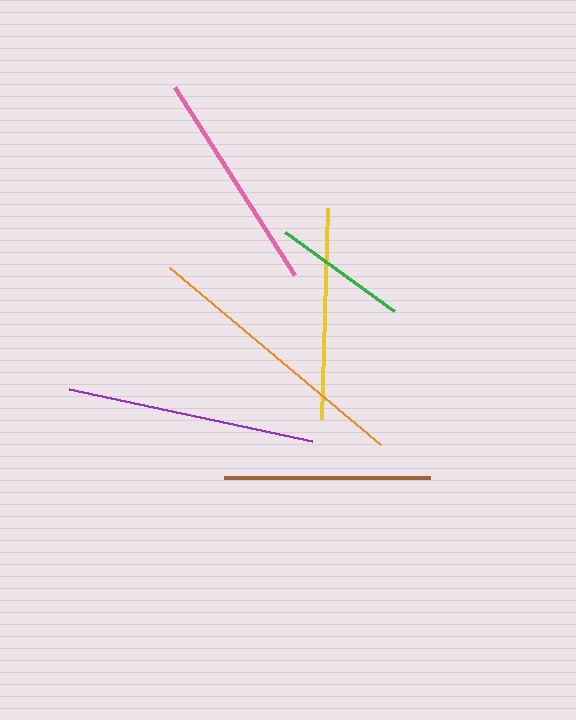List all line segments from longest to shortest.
From longest to shortest: orange, purple, pink, yellow, brown, green.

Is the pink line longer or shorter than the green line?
The pink line is longer than the green line.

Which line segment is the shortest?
The green line is the shortest at approximately 134 pixels.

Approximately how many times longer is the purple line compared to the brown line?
The purple line is approximately 1.2 times the length of the brown line.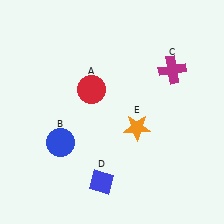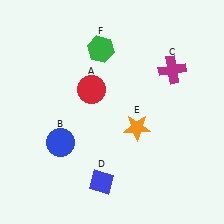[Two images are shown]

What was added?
A green hexagon (F) was added in Image 2.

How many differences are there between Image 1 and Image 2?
There is 1 difference between the two images.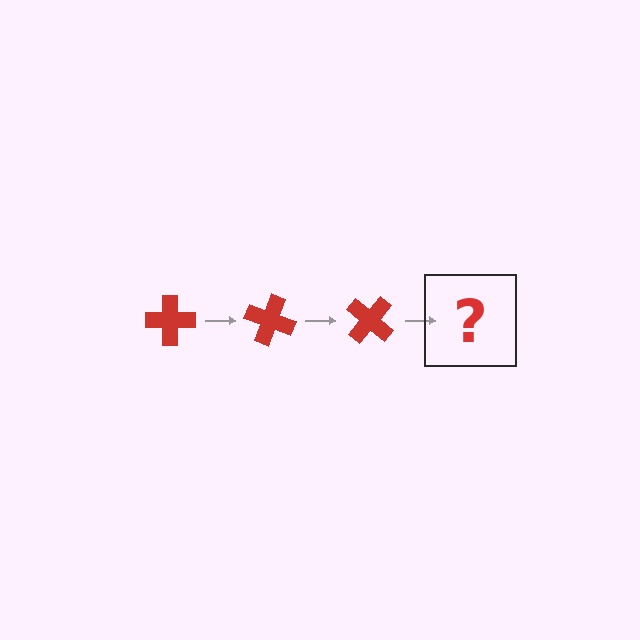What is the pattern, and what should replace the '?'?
The pattern is that the cross rotates 20 degrees each step. The '?' should be a red cross rotated 60 degrees.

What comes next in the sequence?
The next element should be a red cross rotated 60 degrees.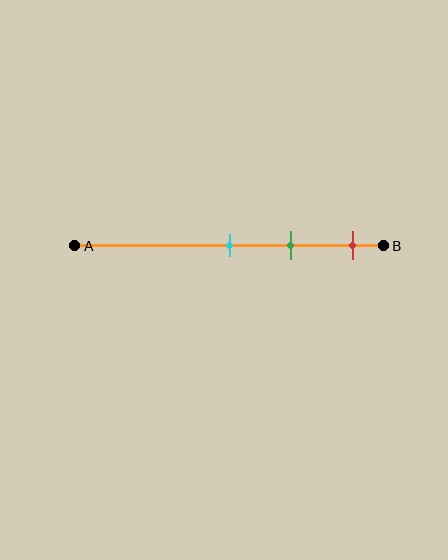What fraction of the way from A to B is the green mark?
The green mark is approximately 70% (0.7) of the way from A to B.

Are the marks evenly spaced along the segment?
Yes, the marks are approximately evenly spaced.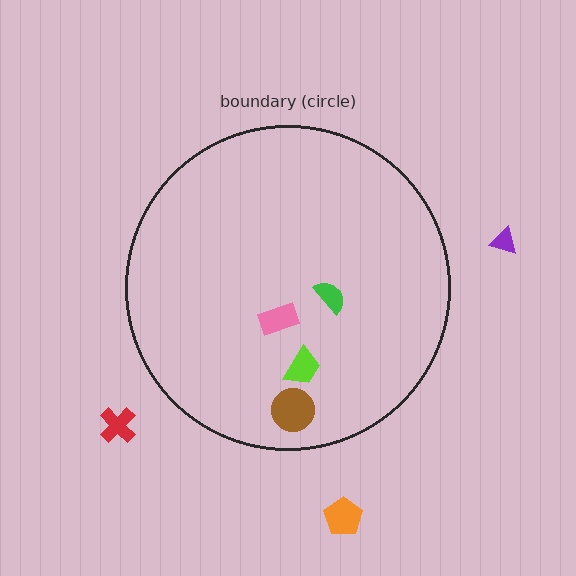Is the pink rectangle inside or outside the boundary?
Inside.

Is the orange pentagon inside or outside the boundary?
Outside.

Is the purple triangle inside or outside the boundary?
Outside.